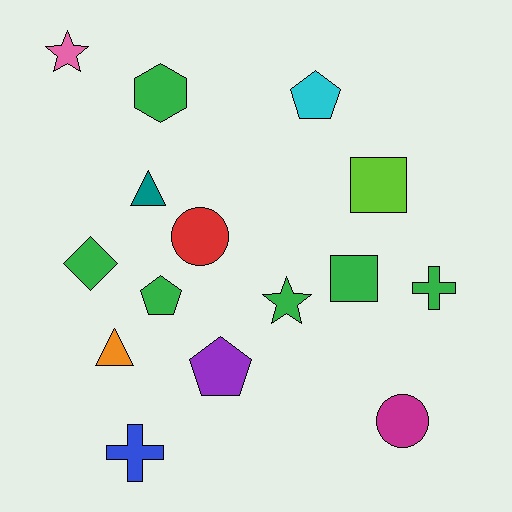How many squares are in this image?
There are 2 squares.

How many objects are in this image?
There are 15 objects.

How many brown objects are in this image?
There are no brown objects.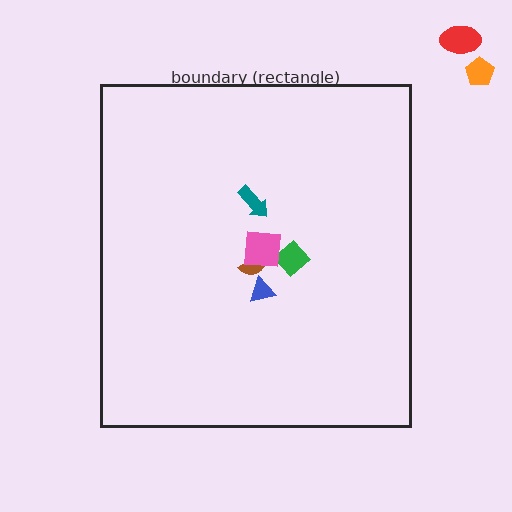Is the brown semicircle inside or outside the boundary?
Inside.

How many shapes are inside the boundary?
5 inside, 2 outside.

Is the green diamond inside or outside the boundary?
Inside.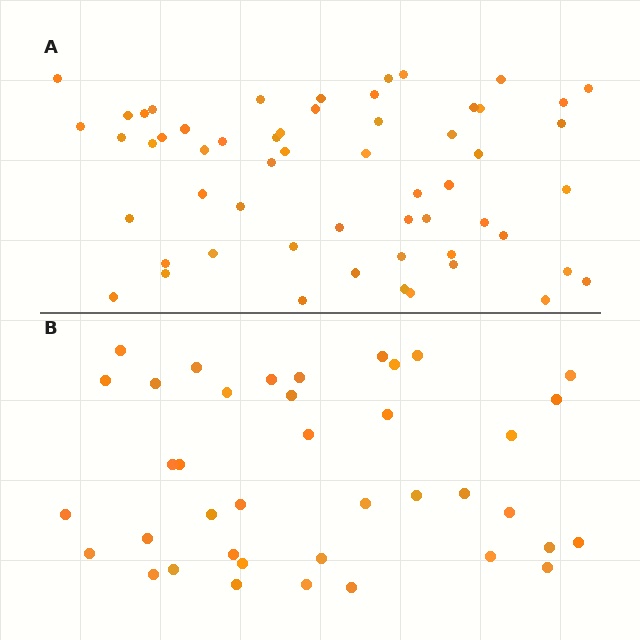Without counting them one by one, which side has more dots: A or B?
Region A (the top region) has more dots.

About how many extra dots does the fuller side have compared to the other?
Region A has approximately 20 more dots than region B.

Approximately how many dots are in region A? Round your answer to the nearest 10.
About 60 dots. (The exact count is 57, which rounds to 60.)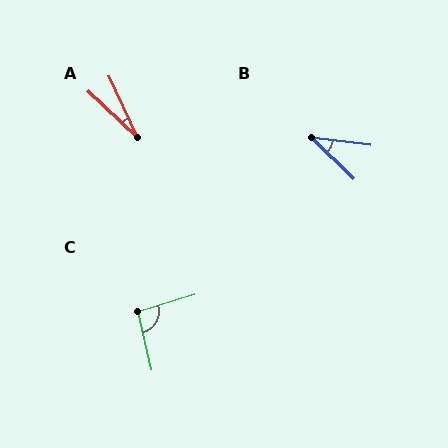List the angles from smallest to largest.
A (22°), B (37°), C (93°).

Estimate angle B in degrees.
Approximately 37 degrees.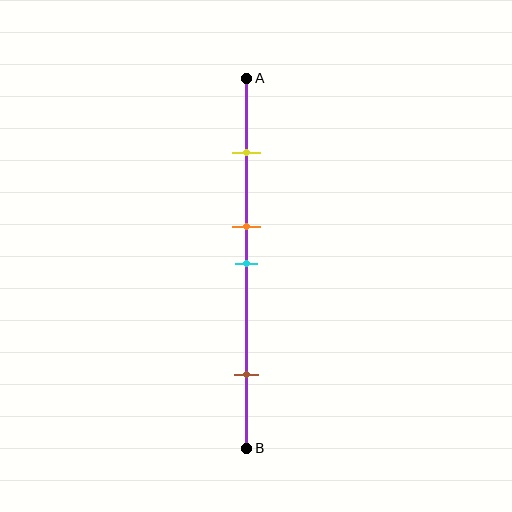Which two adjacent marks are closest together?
The orange and cyan marks are the closest adjacent pair.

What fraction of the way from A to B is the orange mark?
The orange mark is approximately 40% (0.4) of the way from A to B.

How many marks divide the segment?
There are 4 marks dividing the segment.